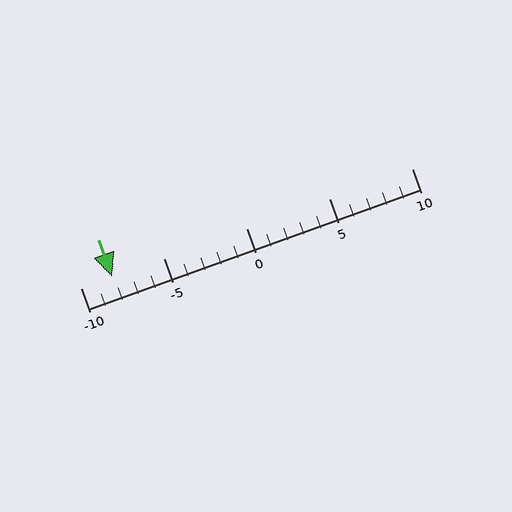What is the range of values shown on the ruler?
The ruler shows values from -10 to 10.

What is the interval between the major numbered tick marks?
The major tick marks are spaced 5 units apart.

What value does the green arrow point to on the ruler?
The green arrow points to approximately -8.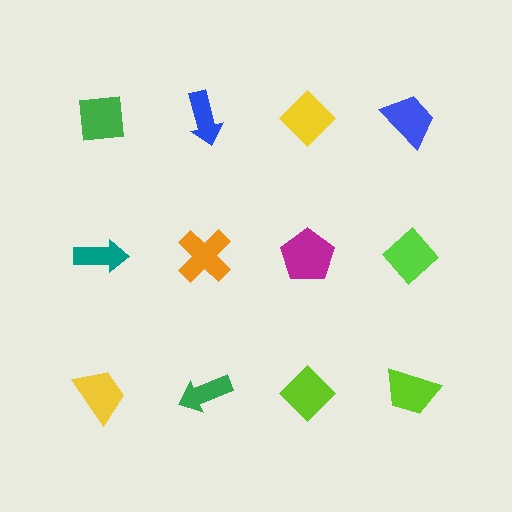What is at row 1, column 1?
A green square.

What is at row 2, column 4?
A lime diamond.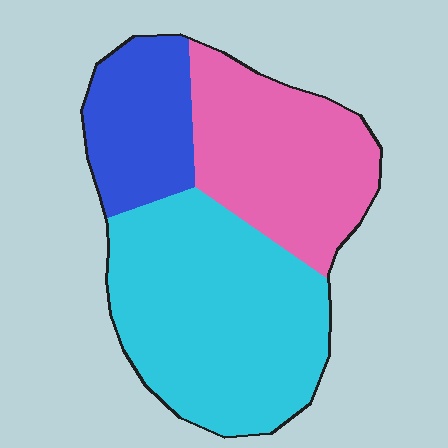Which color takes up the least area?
Blue, at roughly 20%.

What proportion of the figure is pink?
Pink takes up between a sixth and a third of the figure.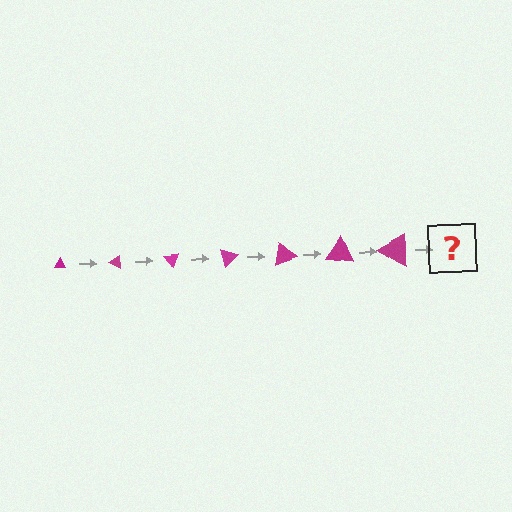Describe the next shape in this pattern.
It should be a triangle, larger than the previous one and rotated 175 degrees from the start.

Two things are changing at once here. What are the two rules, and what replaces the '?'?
The two rules are that the triangle grows larger each step and it rotates 25 degrees each step. The '?' should be a triangle, larger than the previous one and rotated 175 degrees from the start.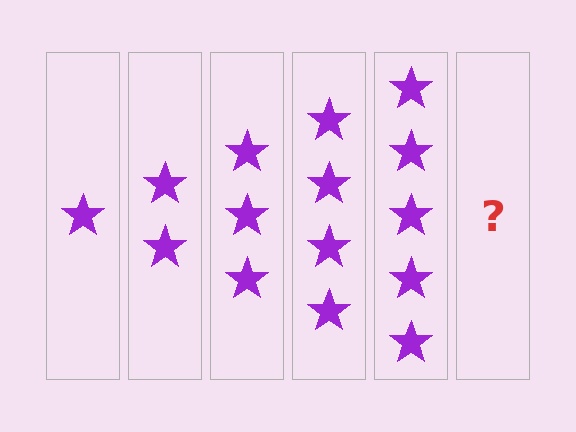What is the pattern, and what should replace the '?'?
The pattern is that each step adds one more star. The '?' should be 6 stars.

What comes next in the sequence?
The next element should be 6 stars.